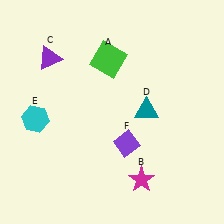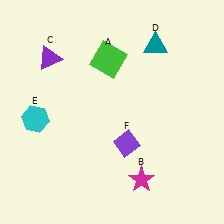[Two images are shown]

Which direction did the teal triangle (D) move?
The teal triangle (D) moved up.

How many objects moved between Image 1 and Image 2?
1 object moved between the two images.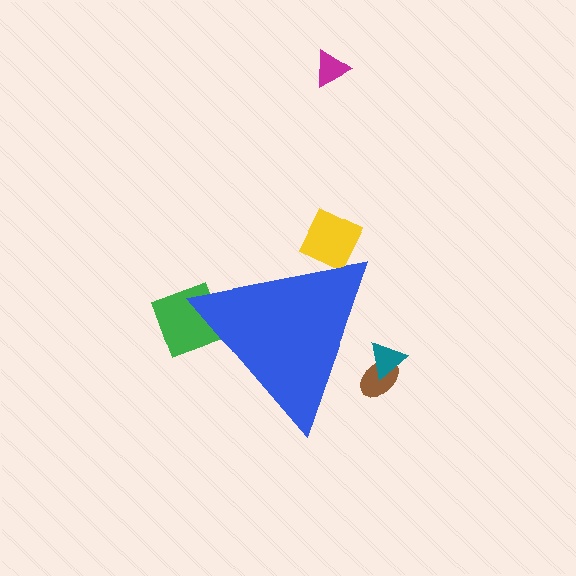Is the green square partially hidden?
Yes, the green square is partially hidden behind the blue triangle.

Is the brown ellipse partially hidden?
Yes, the brown ellipse is partially hidden behind the blue triangle.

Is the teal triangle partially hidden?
Yes, the teal triangle is partially hidden behind the blue triangle.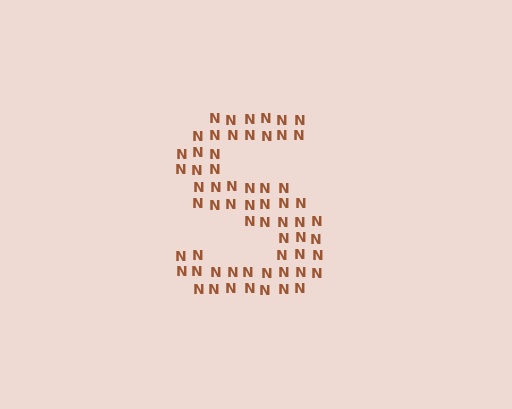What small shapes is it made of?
It is made of small letter N's.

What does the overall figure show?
The overall figure shows the letter S.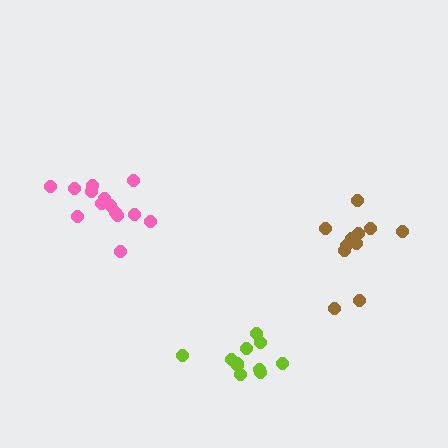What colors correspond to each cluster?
The clusters are colored: pink, lime, brown.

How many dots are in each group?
Group 1: 14 dots, Group 2: 11 dots, Group 3: 11 dots (36 total).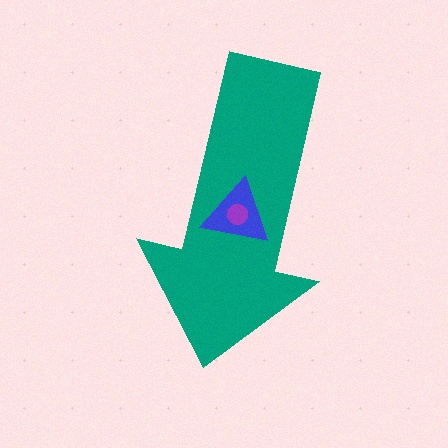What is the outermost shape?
The teal arrow.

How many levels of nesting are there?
3.